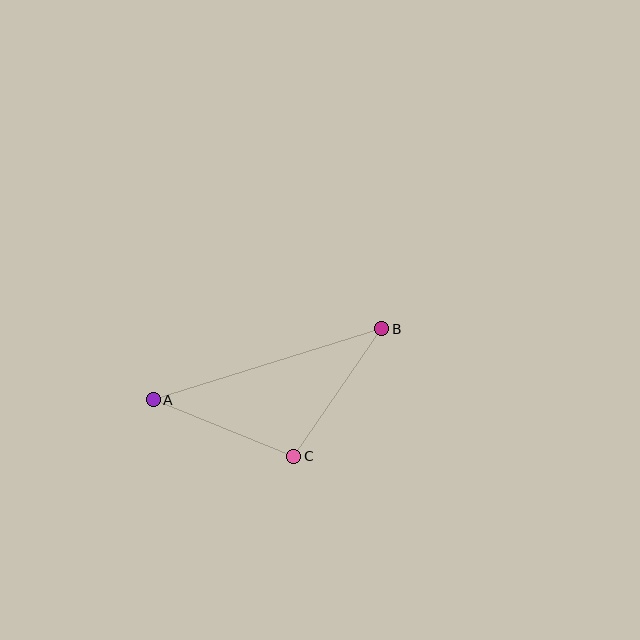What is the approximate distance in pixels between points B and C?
The distance between B and C is approximately 155 pixels.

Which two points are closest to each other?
Points A and C are closest to each other.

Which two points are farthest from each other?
Points A and B are farthest from each other.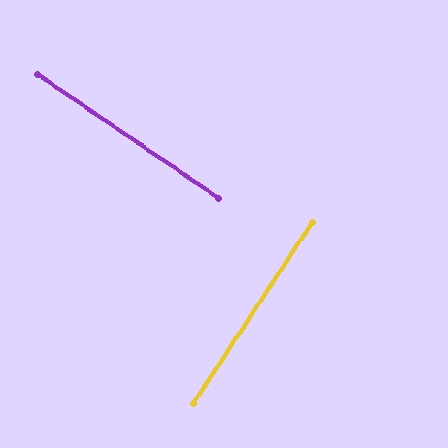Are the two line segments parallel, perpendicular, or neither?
Perpendicular — they meet at approximately 89°.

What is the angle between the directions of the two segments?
Approximately 89 degrees.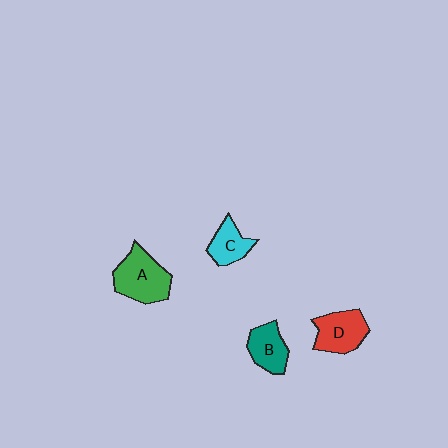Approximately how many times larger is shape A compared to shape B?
Approximately 1.5 times.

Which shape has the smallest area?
Shape C (cyan).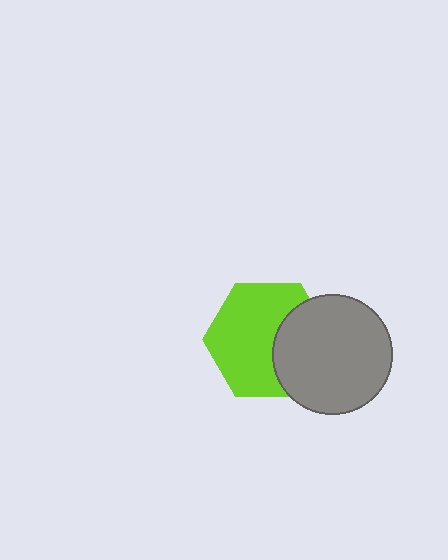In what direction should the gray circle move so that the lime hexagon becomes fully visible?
The gray circle should move right. That is the shortest direction to clear the overlap and leave the lime hexagon fully visible.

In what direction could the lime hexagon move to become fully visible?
The lime hexagon could move left. That would shift it out from behind the gray circle entirely.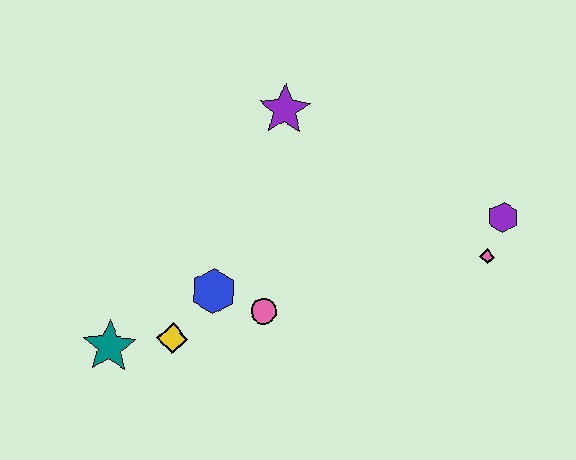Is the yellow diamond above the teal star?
Yes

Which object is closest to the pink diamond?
The purple hexagon is closest to the pink diamond.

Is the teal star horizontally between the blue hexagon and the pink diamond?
No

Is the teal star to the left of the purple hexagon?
Yes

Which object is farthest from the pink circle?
The purple hexagon is farthest from the pink circle.